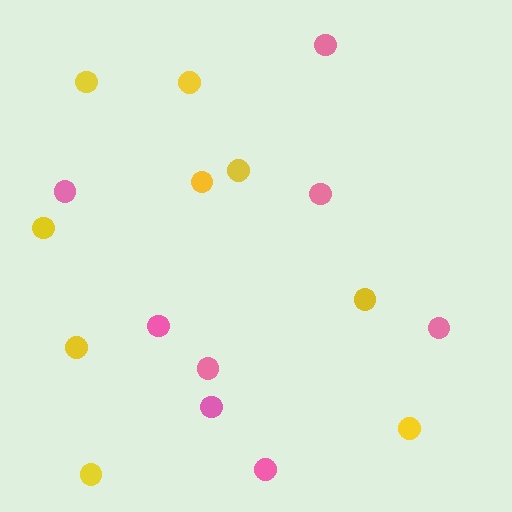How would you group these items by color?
There are 2 groups: one group of pink circles (8) and one group of yellow circles (9).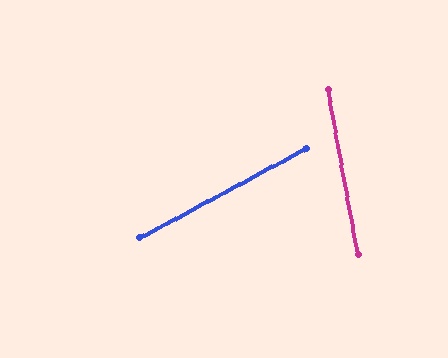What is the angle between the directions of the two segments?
Approximately 72 degrees.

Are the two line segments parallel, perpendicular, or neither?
Neither parallel nor perpendicular — they differ by about 72°.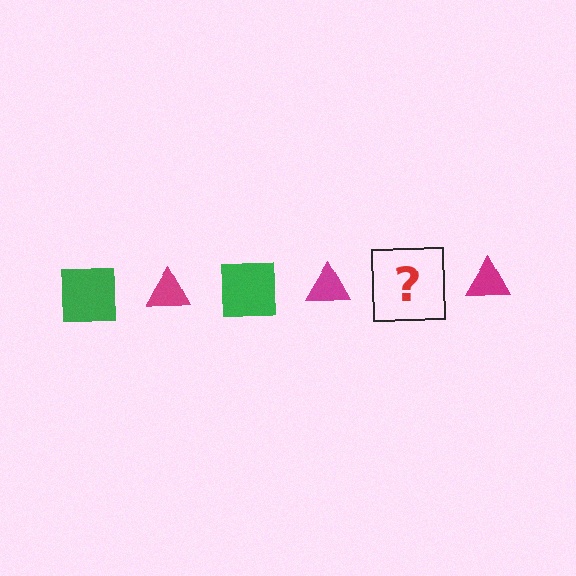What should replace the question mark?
The question mark should be replaced with a green square.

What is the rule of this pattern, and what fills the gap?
The rule is that the pattern alternates between green square and magenta triangle. The gap should be filled with a green square.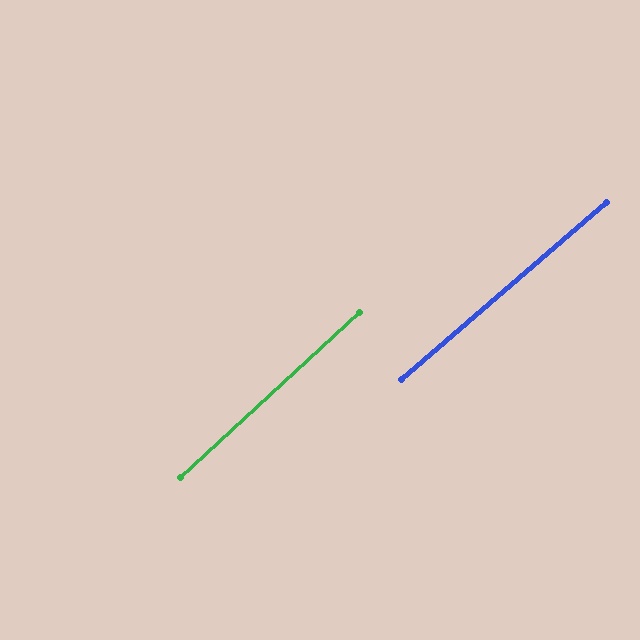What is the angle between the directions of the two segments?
Approximately 2 degrees.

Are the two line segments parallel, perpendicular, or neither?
Parallel — their directions differ by only 1.8°.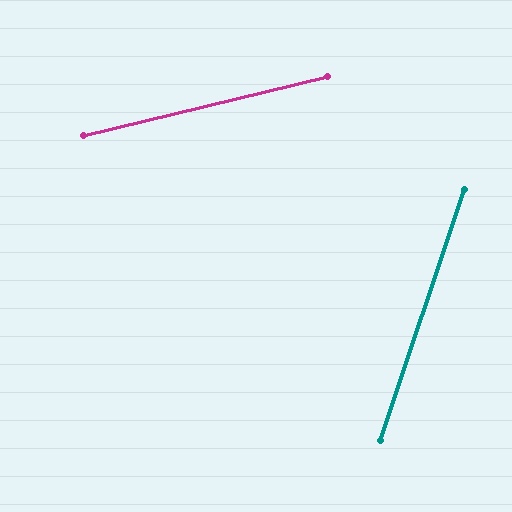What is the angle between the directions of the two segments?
Approximately 58 degrees.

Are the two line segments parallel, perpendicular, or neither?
Neither parallel nor perpendicular — they differ by about 58°.